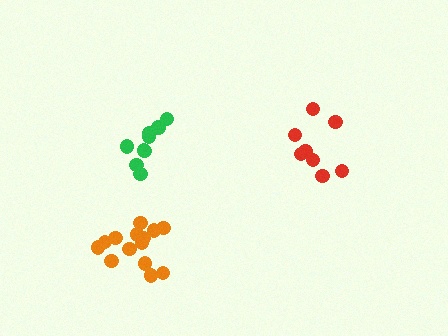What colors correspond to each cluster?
The clusters are colored: red, green, orange.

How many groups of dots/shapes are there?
There are 3 groups.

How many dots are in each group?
Group 1: 8 dots, Group 2: 9 dots, Group 3: 14 dots (31 total).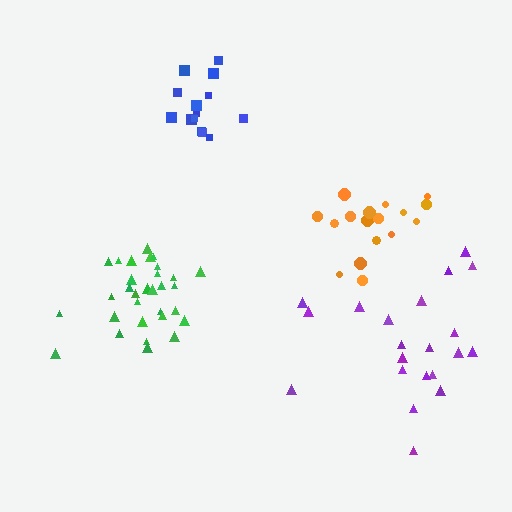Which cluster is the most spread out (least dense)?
Purple.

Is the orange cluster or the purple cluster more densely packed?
Orange.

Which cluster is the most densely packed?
Blue.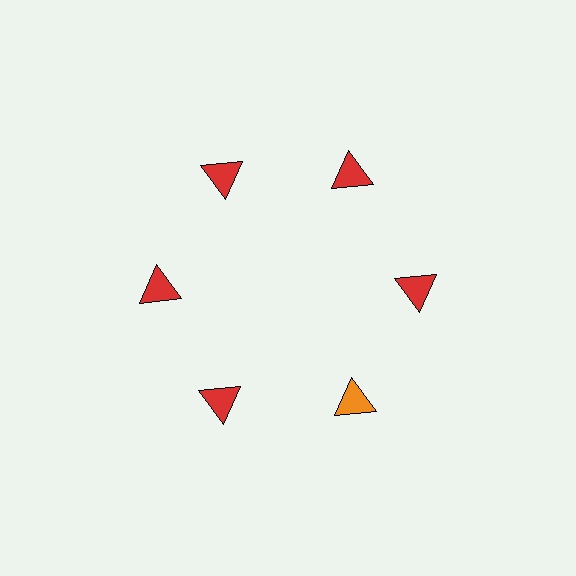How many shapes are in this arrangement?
There are 6 shapes arranged in a ring pattern.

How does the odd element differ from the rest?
It has a different color: orange instead of red.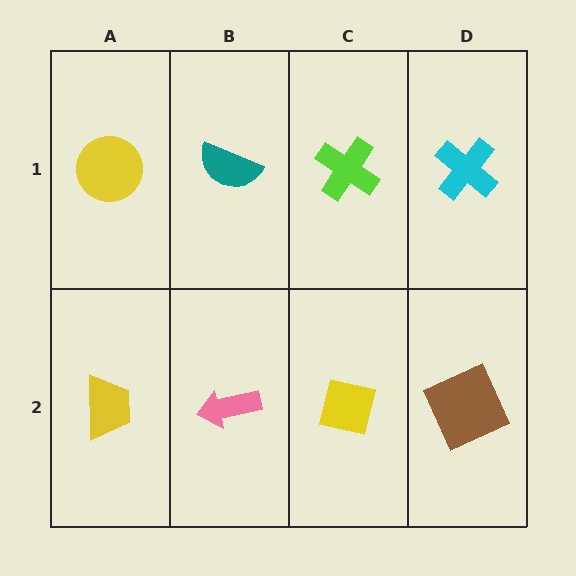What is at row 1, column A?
A yellow circle.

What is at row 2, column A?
A yellow trapezoid.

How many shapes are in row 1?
4 shapes.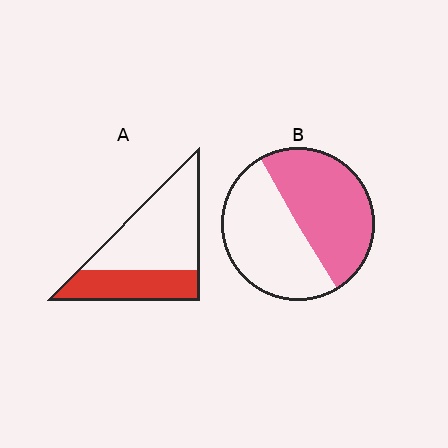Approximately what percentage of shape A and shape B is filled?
A is approximately 35% and B is approximately 50%.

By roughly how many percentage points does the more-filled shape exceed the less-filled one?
By roughly 15 percentage points (B over A).